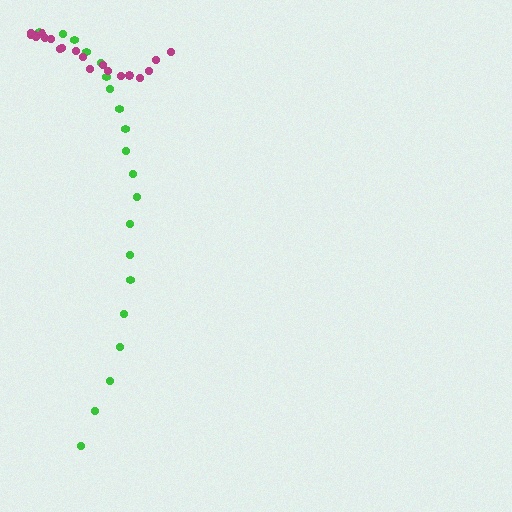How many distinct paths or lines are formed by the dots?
There are 2 distinct paths.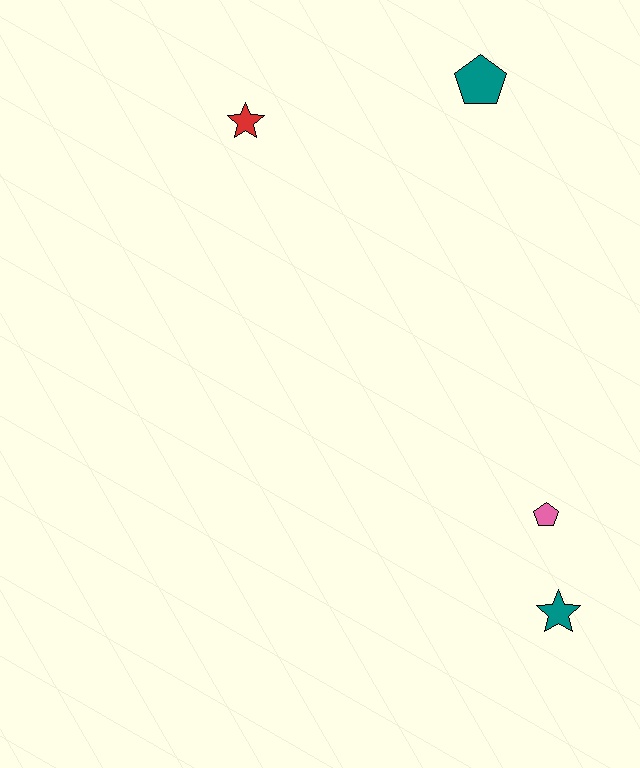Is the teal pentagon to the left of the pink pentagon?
Yes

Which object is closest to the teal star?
The pink pentagon is closest to the teal star.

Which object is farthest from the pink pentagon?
The red star is farthest from the pink pentagon.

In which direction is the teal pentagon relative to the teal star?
The teal pentagon is above the teal star.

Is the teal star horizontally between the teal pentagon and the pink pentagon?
No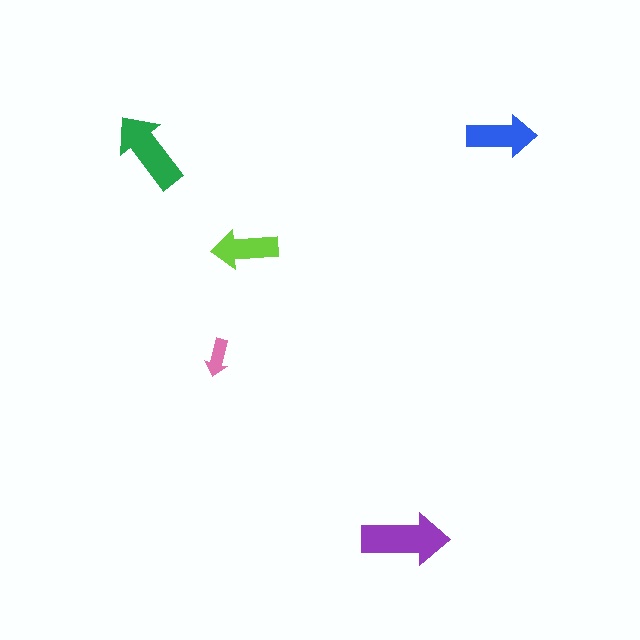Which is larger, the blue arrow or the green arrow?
The green one.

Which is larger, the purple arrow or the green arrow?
The purple one.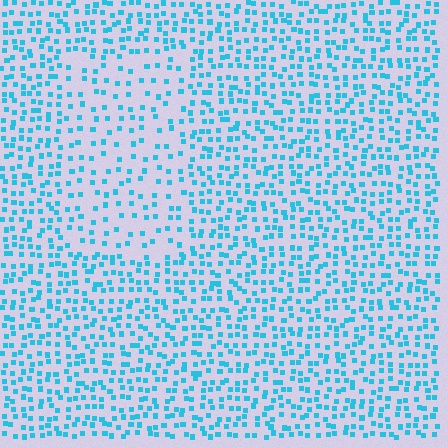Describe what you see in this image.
The image contains small cyan elements arranged at two different densities. A rectangle-shaped region is visible where the elements are less densely packed than the surrounding area.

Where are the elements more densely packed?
The elements are more densely packed outside the rectangle boundary.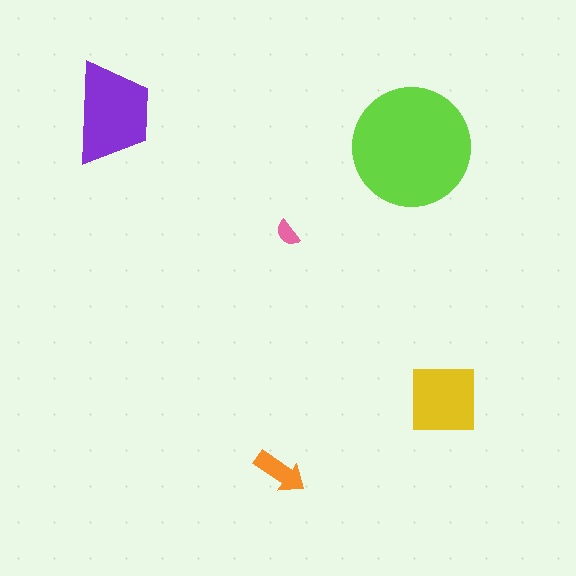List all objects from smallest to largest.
The pink semicircle, the orange arrow, the yellow square, the purple trapezoid, the lime circle.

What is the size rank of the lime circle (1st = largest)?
1st.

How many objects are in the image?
There are 5 objects in the image.